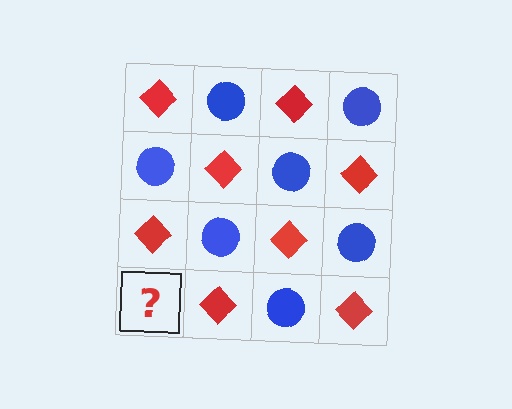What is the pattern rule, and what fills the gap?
The rule is that it alternates red diamond and blue circle in a checkerboard pattern. The gap should be filled with a blue circle.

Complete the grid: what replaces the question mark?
The question mark should be replaced with a blue circle.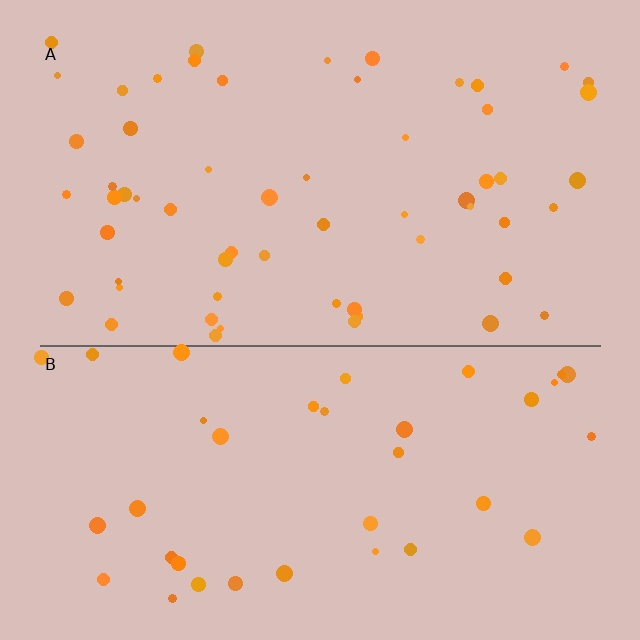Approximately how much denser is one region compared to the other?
Approximately 1.6× — region A over region B.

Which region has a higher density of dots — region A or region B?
A (the top).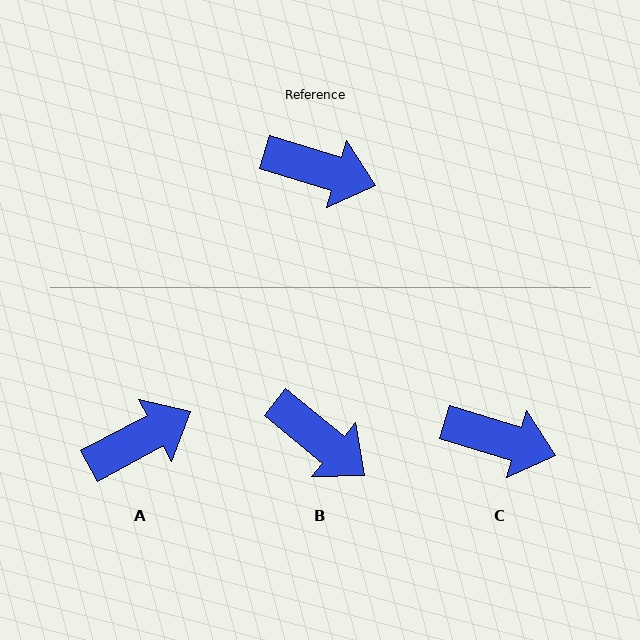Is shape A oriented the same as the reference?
No, it is off by about 45 degrees.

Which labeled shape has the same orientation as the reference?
C.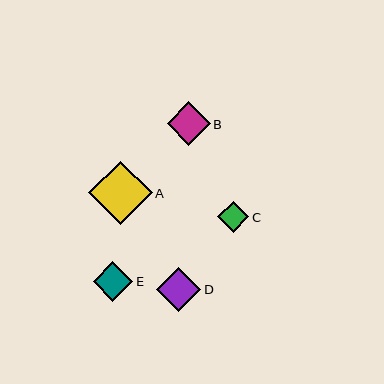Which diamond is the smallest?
Diamond C is the smallest with a size of approximately 31 pixels.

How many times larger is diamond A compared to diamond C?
Diamond A is approximately 2.0 times the size of diamond C.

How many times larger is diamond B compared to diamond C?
Diamond B is approximately 1.4 times the size of diamond C.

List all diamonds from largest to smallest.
From largest to smallest: A, D, B, E, C.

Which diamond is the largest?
Diamond A is the largest with a size of approximately 63 pixels.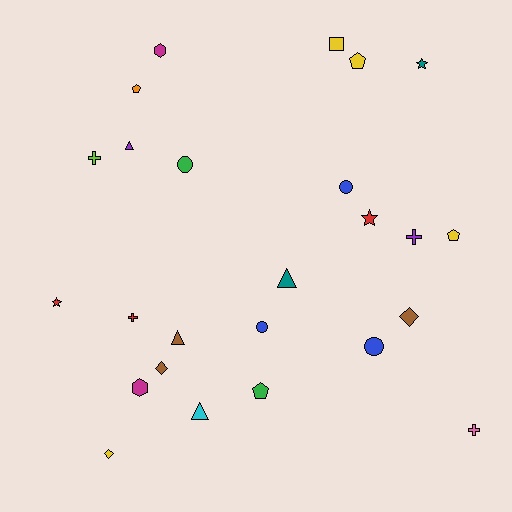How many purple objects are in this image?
There are 2 purple objects.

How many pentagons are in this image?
There are 4 pentagons.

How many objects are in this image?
There are 25 objects.